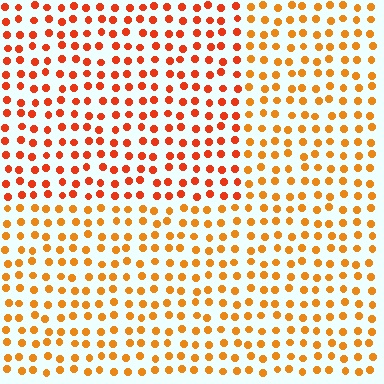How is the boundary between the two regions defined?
The boundary is defined purely by a slight shift in hue (about 24 degrees). Spacing, size, and orientation are identical on both sides.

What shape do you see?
I see a rectangle.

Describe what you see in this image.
The image is filled with small orange elements in a uniform arrangement. A rectangle-shaped region is visible where the elements are tinted to a slightly different hue, forming a subtle color boundary.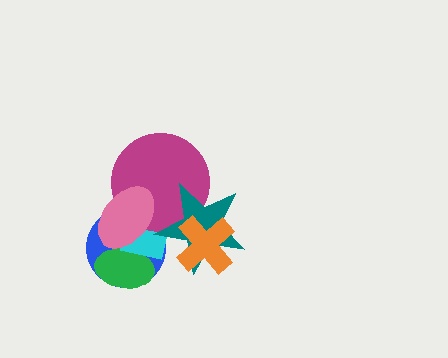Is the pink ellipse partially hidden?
No, no other shape covers it.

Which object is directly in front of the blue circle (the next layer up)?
The green ellipse is directly in front of the blue circle.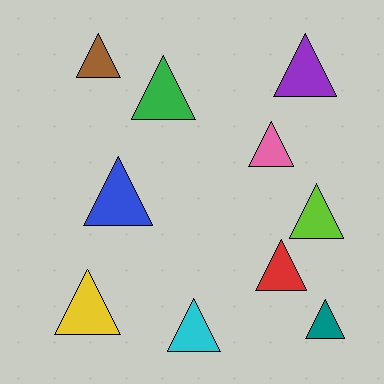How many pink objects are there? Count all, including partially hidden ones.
There is 1 pink object.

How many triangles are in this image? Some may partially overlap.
There are 10 triangles.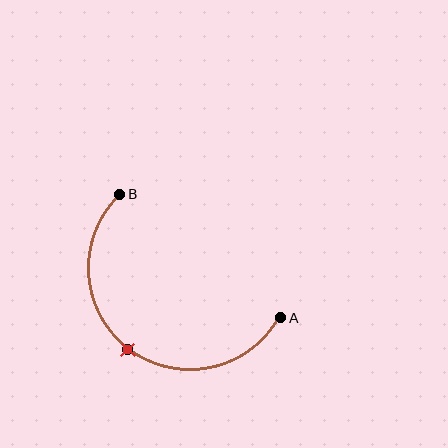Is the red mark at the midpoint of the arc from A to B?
Yes. The red mark lies on the arc at equal arc-length from both A and B — it is the arc midpoint.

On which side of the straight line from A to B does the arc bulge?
The arc bulges below and to the left of the straight line connecting A and B.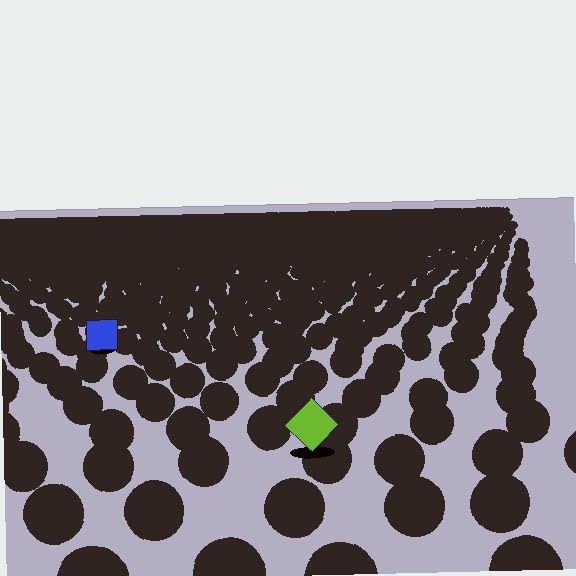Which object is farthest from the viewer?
The blue square is farthest from the viewer. It appears smaller and the ground texture around it is denser.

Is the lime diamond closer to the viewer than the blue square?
Yes. The lime diamond is closer — you can tell from the texture gradient: the ground texture is coarser near it.